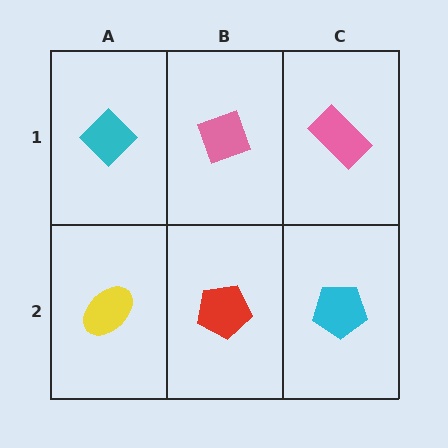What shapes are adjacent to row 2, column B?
A pink diamond (row 1, column B), a yellow ellipse (row 2, column A), a cyan pentagon (row 2, column C).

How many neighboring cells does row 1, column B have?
3.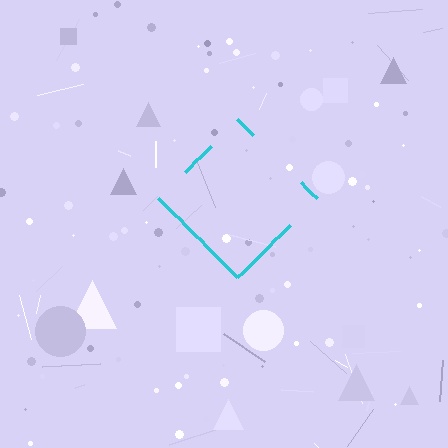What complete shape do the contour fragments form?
The contour fragments form a diamond.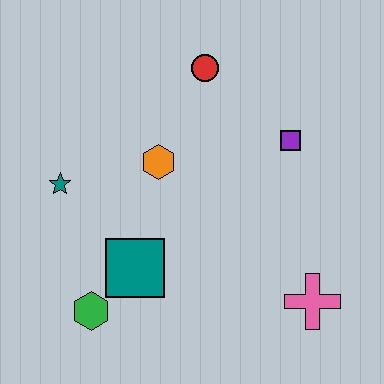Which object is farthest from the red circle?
The green hexagon is farthest from the red circle.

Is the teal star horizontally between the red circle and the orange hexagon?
No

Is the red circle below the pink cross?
No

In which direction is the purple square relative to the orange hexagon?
The purple square is to the right of the orange hexagon.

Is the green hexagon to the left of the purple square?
Yes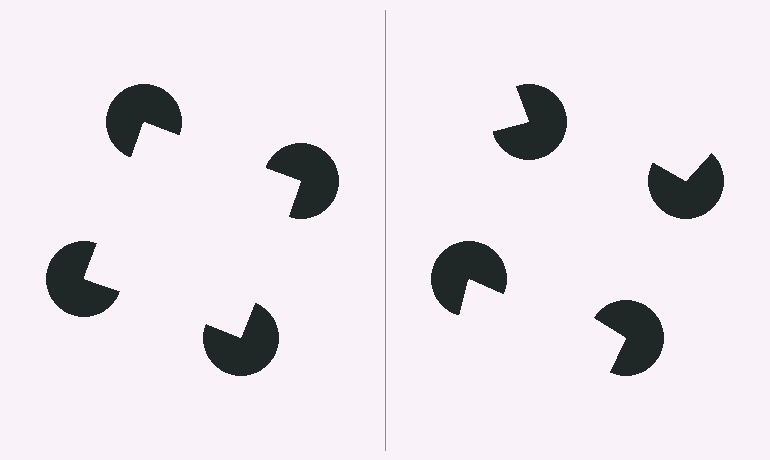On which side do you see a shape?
An illusory square appears on the left side. On the right side the wedge cuts are rotated, so no coherent shape forms.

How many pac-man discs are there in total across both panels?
8 — 4 on each side.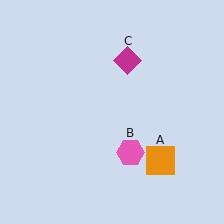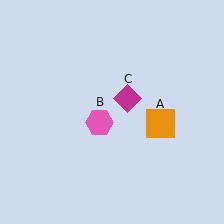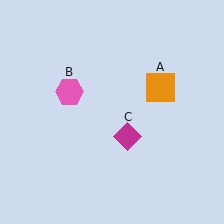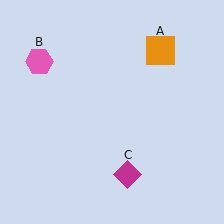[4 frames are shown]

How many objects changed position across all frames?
3 objects changed position: orange square (object A), pink hexagon (object B), magenta diamond (object C).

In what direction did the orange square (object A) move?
The orange square (object A) moved up.